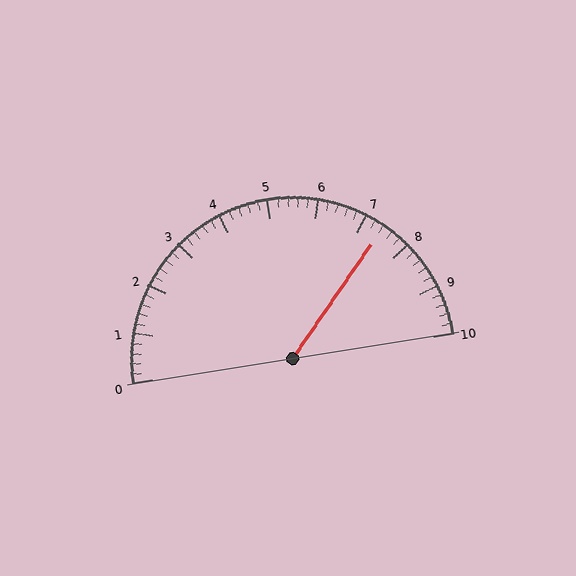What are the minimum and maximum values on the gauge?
The gauge ranges from 0 to 10.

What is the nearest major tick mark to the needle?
The nearest major tick mark is 7.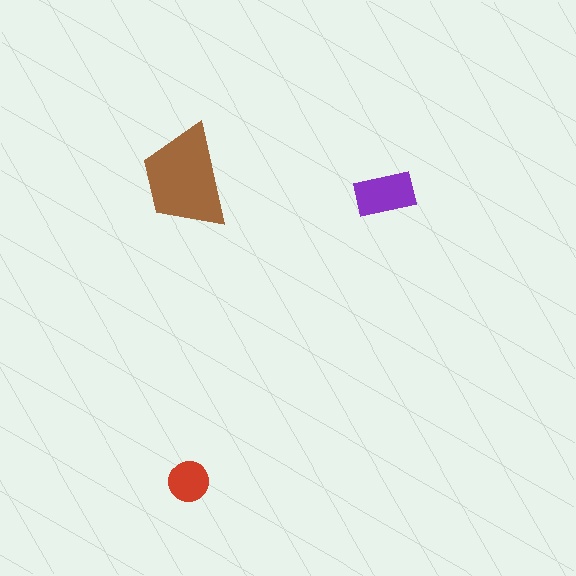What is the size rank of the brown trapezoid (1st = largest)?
1st.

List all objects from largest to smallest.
The brown trapezoid, the purple rectangle, the red circle.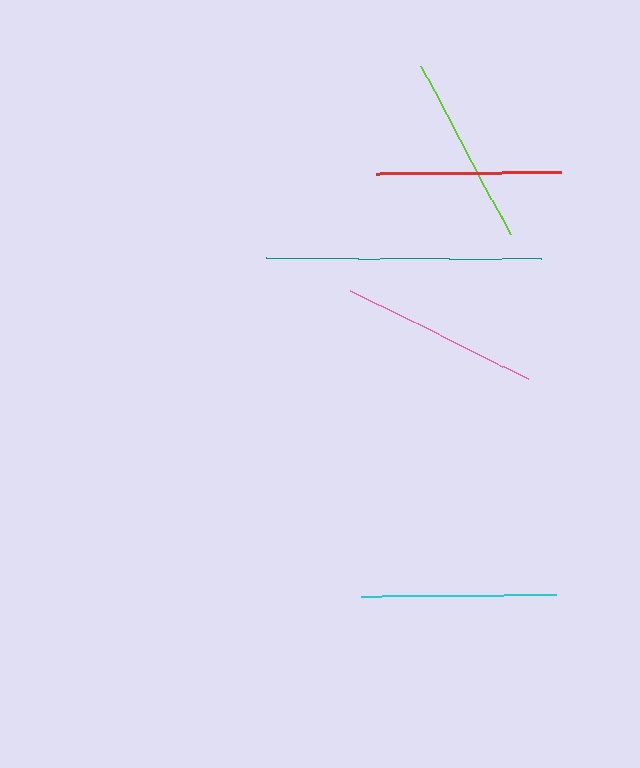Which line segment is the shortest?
The red line is the shortest at approximately 185 pixels.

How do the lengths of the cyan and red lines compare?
The cyan and red lines are approximately the same length.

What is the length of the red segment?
The red segment is approximately 185 pixels long.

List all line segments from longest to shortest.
From longest to shortest: teal, pink, cyan, lime, red.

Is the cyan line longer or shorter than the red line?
The cyan line is longer than the red line.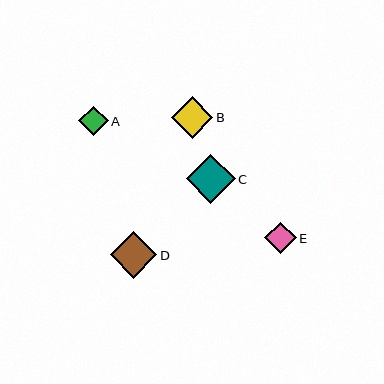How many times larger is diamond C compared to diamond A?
Diamond C is approximately 1.7 times the size of diamond A.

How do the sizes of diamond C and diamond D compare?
Diamond C and diamond D are approximately the same size.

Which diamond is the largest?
Diamond C is the largest with a size of approximately 49 pixels.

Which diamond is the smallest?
Diamond A is the smallest with a size of approximately 29 pixels.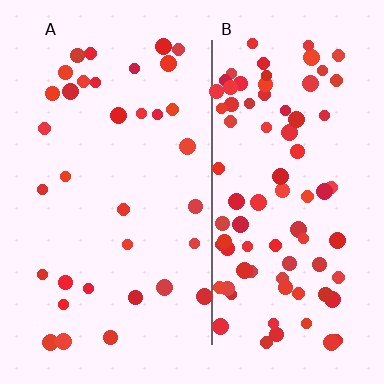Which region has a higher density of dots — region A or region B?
B (the right).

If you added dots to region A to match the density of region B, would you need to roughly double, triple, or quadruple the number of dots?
Approximately triple.